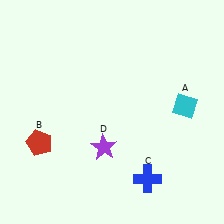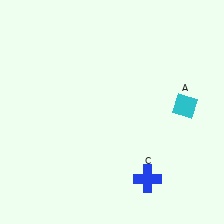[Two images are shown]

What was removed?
The purple star (D), the red pentagon (B) were removed in Image 2.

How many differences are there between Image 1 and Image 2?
There are 2 differences between the two images.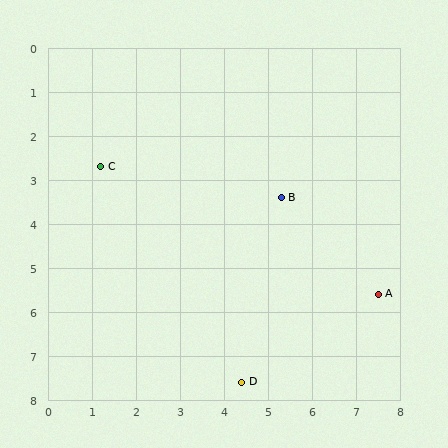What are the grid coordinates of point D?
Point D is at approximately (4.4, 7.6).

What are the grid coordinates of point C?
Point C is at approximately (1.2, 2.7).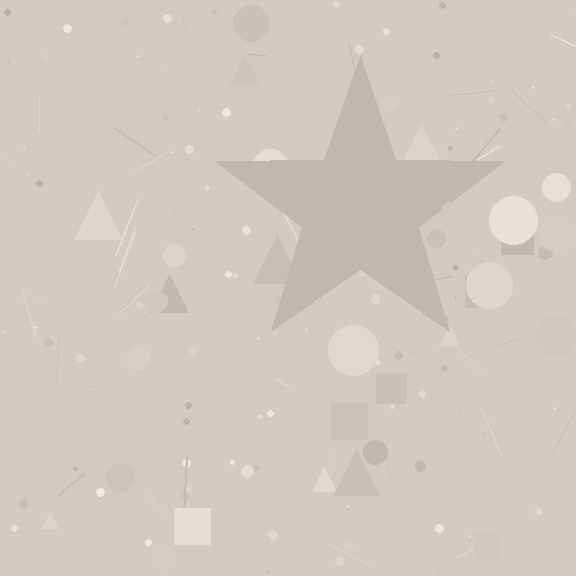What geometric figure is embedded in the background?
A star is embedded in the background.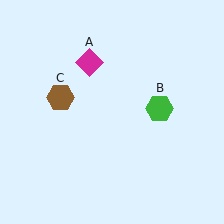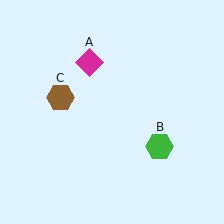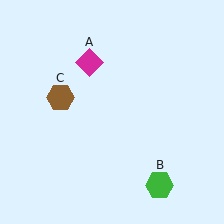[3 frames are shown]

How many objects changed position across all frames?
1 object changed position: green hexagon (object B).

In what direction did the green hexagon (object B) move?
The green hexagon (object B) moved down.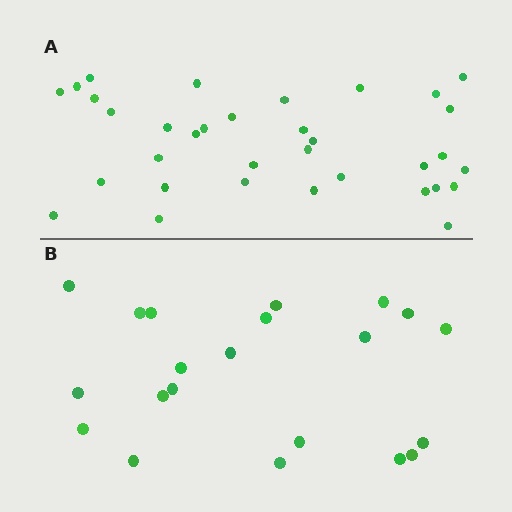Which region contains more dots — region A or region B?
Region A (the top region) has more dots.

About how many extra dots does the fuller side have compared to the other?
Region A has approximately 15 more dots than region B.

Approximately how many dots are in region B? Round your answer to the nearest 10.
About 20 dots. (The exact count is 21, which rounds to 20.)